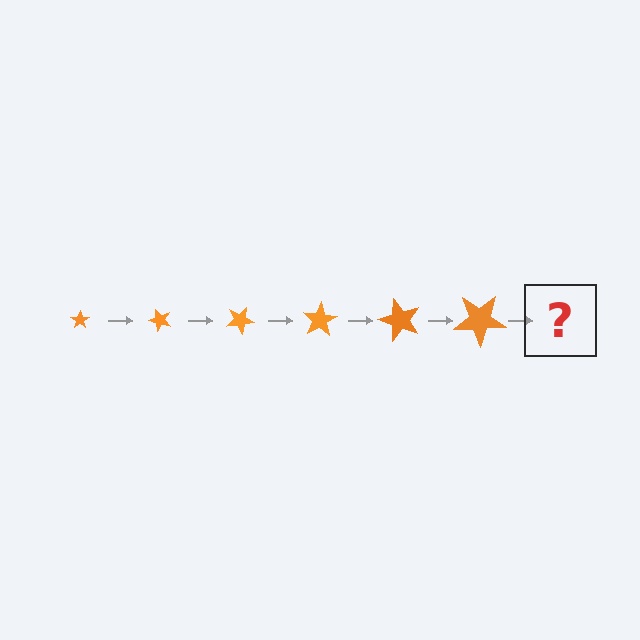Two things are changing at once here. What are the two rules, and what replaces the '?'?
The two rules are that the star grows larger each step and it rotates 50 degrees each step. The '?' should be a star, larger than the previous one and rotated 300 degrees from the start.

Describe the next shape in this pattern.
It should be a star, larger than the previous one and rotated 300 degrees from the start.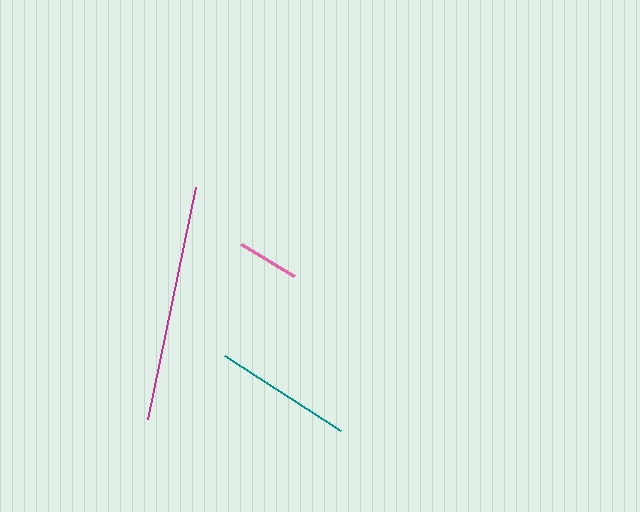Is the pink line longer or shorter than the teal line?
The teal line is longer than the pink line.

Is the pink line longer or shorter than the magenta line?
The magenta line is longer than the pink line.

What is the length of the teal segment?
The teal segment is approximately 137 pixels long.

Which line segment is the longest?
The magenta line is the longest at approximately 236 pixels.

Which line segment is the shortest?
The pink line is the shortest at approximately 62 pixels.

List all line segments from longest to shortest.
From longest to shortest: magenta, teal, pink.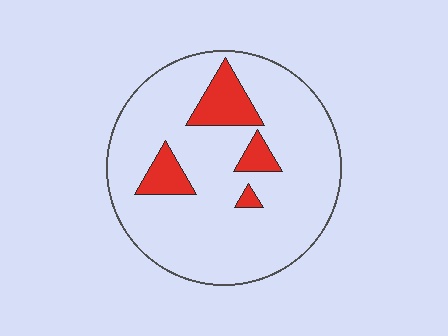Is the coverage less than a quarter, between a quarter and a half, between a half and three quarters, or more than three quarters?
Less than a quarter.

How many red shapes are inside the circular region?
4.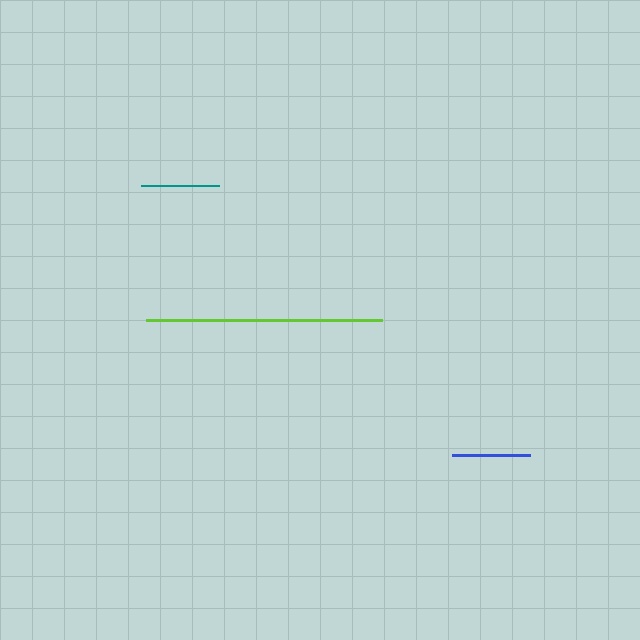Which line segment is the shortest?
The teal line is the shortest at approximately 78 pixels.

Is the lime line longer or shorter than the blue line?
The lime line is longer than the blue line.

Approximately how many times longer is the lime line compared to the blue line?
The lime line is approximately 3.0 times the length of the blue line.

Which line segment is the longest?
The lime line is the longest at approximately 235 pixels.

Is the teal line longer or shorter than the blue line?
The blue line is longer than the teal line.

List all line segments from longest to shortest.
From longest to shortest: lime, blue, teal.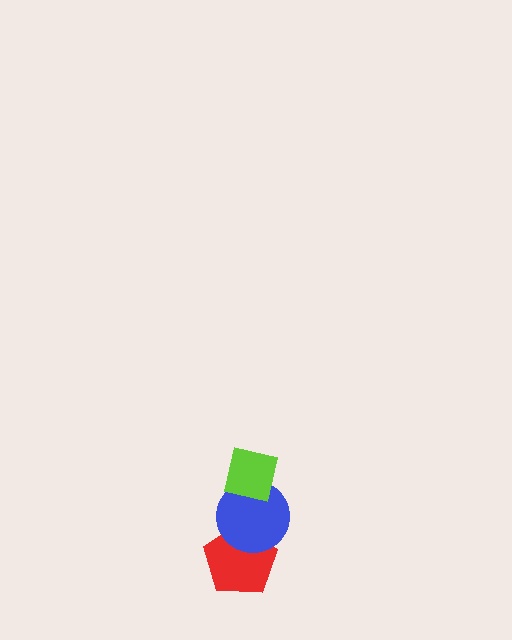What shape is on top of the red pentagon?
The blue circle is on top of the red pentagon.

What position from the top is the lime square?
The lime square is 1st from the top.